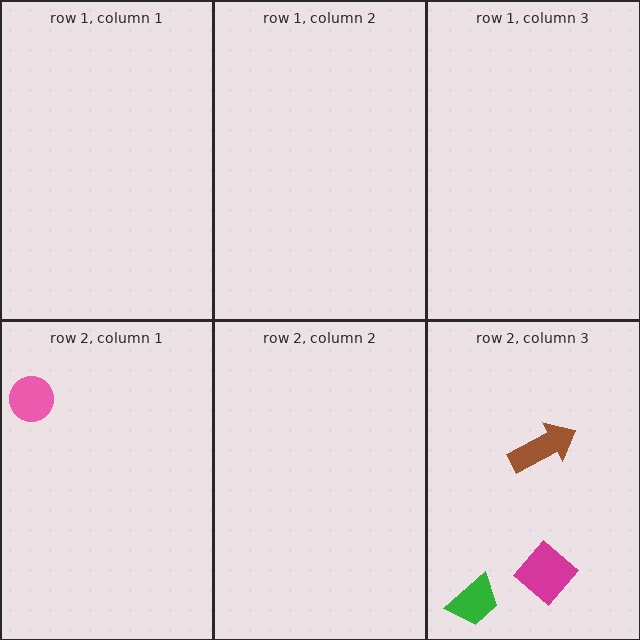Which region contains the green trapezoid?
The row 2, column 3 region.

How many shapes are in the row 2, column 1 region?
1.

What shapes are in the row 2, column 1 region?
The pink circle.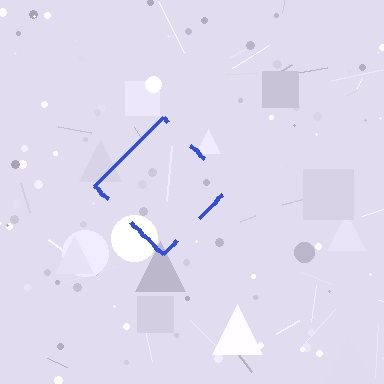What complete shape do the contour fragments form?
The contour fragments form a diamond.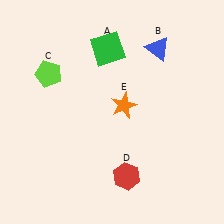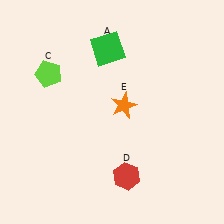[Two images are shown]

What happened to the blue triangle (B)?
The blue triangle (B) was removed in Image 2. It was in the top-right area of Image 1.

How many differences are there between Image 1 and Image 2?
There is 1 difference between the two images.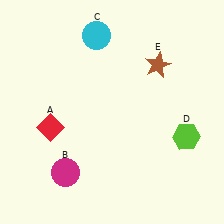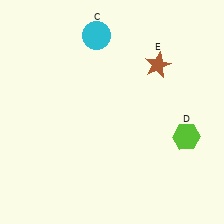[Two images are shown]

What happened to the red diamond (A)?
The red diamond (A) was removed in Image 2. It was in the bottom-left area of Image 1.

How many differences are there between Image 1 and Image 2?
There are 2 differences between the two images.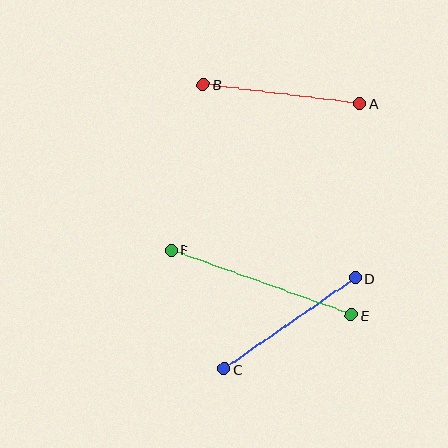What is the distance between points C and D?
The distance is approximately 160 pixels.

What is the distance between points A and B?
The distance is approximately 157 pixels.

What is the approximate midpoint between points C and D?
The midpoint is at approximately (290, 323) pixels.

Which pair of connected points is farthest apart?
Points E and F are farthest apart.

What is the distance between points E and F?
The distance is approximately 191 pixels.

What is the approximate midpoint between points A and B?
The midpoint is at approximately (281, 94) pixels.